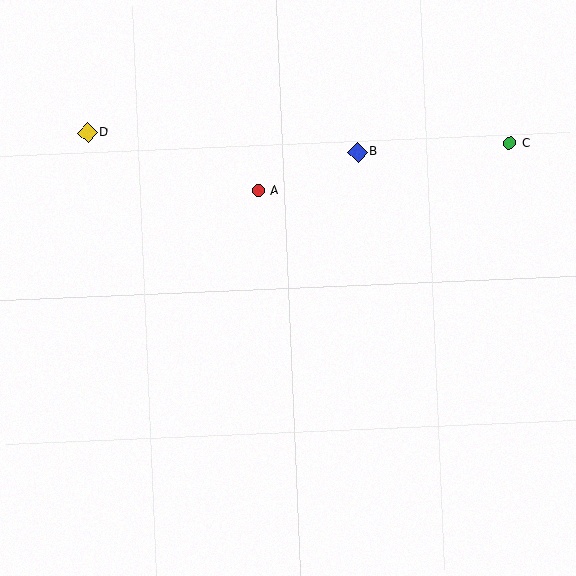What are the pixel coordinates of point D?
Point D is at (87, 133).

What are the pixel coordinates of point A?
Point A is at (258, 191).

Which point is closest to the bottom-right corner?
Point C is closest to the bottom-right corner.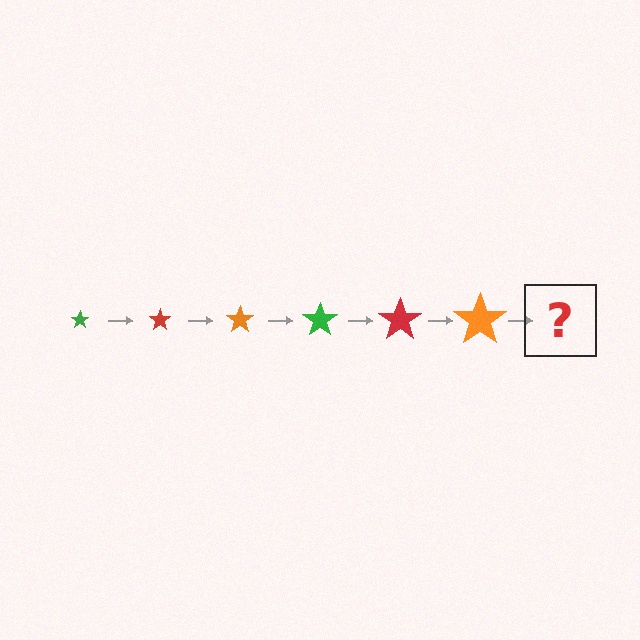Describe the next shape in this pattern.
It should be a green star, larger than the previous one.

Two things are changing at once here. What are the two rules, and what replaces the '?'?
The two rules are that the star grows larger each step and the color cycles through green, red, and orange. The '?' should be a green star, larger than the previous one.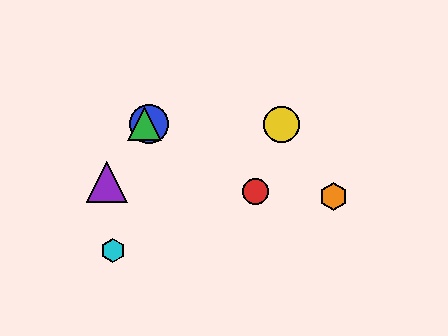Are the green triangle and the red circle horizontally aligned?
No, the green triangle is at y≈124 and the red circle is at y≈191.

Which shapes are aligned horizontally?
The blue circle, the green triangle, the yellow circle are aligned horizontally.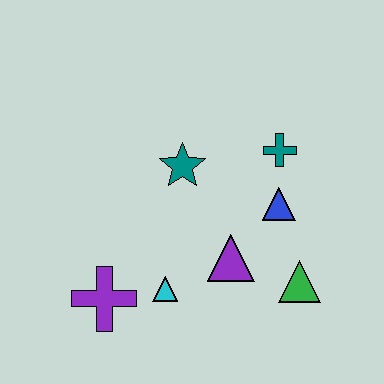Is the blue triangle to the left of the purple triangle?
No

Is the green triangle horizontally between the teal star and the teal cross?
No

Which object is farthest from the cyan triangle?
The teal cross is farthest from the cyan triangle.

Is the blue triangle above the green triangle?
Yes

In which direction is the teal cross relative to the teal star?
The teal cross is to the right of the teal star.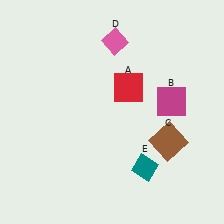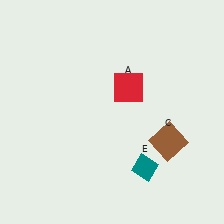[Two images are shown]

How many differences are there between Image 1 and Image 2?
There are 2 differences between the two images.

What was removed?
The pink diamond (D), the magenta square (B) were removed in Image 2.